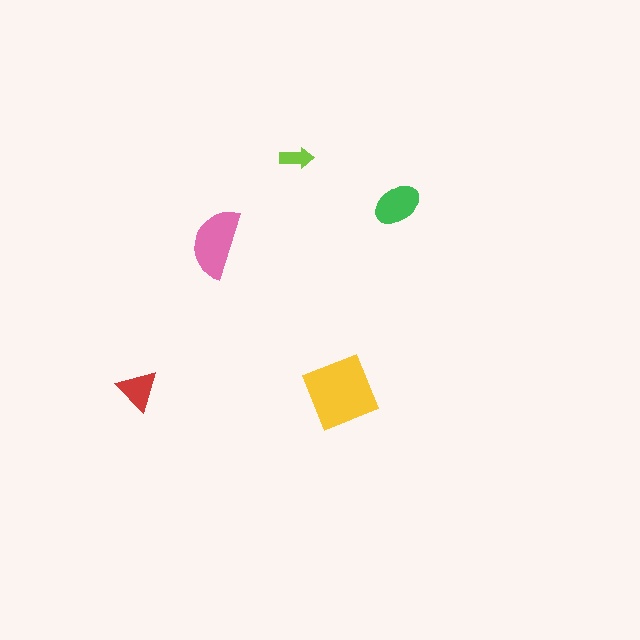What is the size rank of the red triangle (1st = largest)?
4th.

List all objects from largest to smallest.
The yellow diamond, the pink semicircle, the green ellipse, the red triangle, the lime arrow.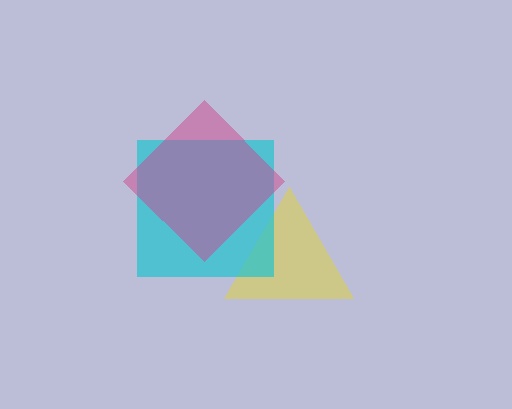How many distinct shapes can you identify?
There are 3 distinct shapes: a yellow triangle, a cyan square, a magenta diamond.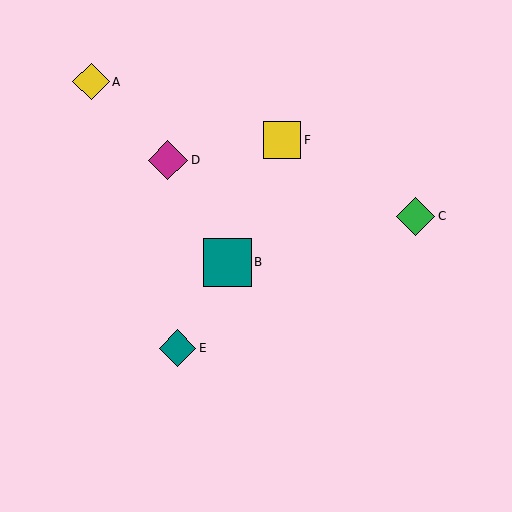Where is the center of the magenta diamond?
The center of the magenta diamond is at (168, 160).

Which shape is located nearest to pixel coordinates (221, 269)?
The teal square (labeled B) at (228, 262) is nearest to that location.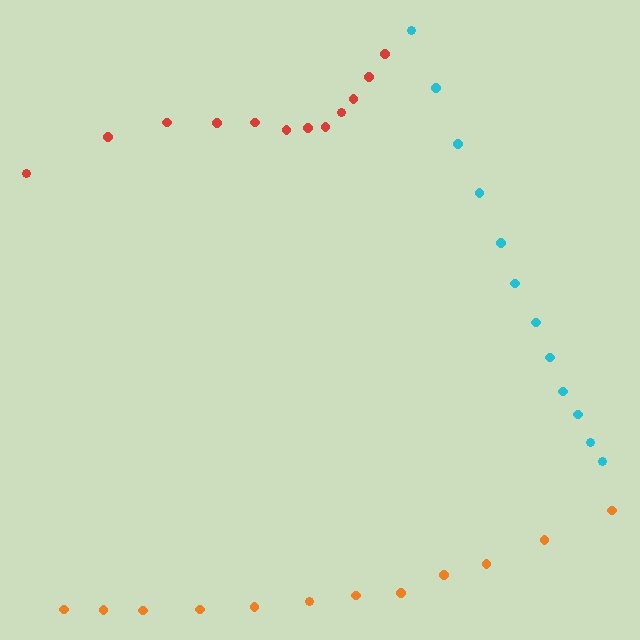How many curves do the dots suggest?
There are 3 distinct paths.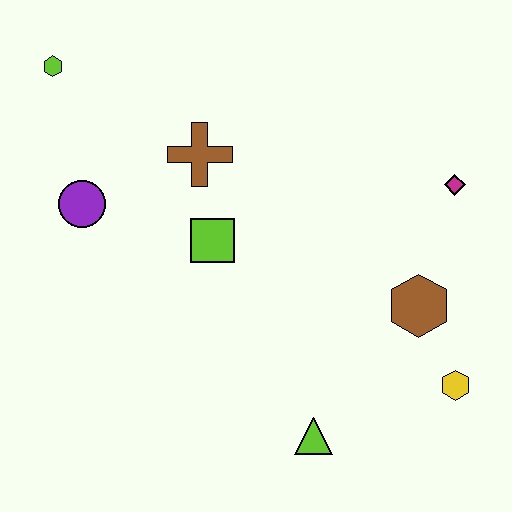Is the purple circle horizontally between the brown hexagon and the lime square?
No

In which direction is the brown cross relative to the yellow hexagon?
The brown cross is to the left of the yellow hexagon.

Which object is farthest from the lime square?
The yellow hexagon is farthest from the lime square.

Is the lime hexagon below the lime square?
No